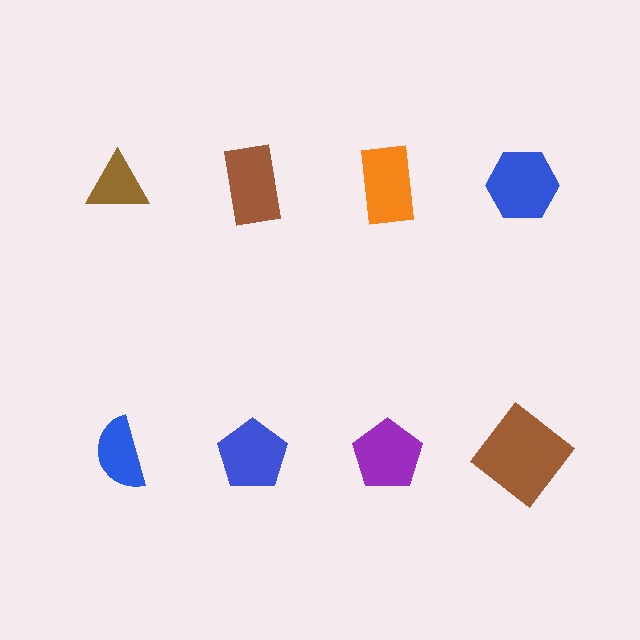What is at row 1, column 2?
A brown rectangle.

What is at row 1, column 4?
A blue hexagon.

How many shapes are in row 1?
4 shapes.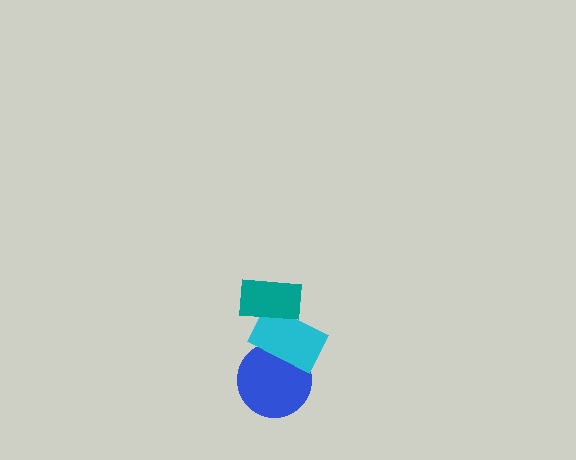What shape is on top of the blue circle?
The cyan rectangle is on top of the blue circle.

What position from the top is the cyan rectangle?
The cyan rectangle is 2nd from the top.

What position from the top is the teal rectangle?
The teal rectangle is 1st from the top.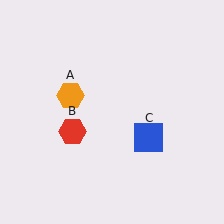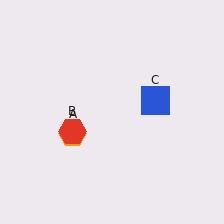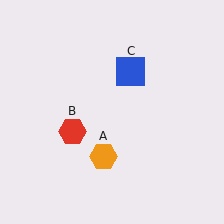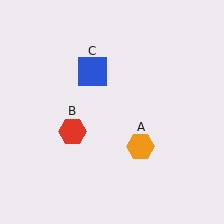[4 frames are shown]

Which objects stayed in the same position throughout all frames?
Red hexagon (object B) remained stationary.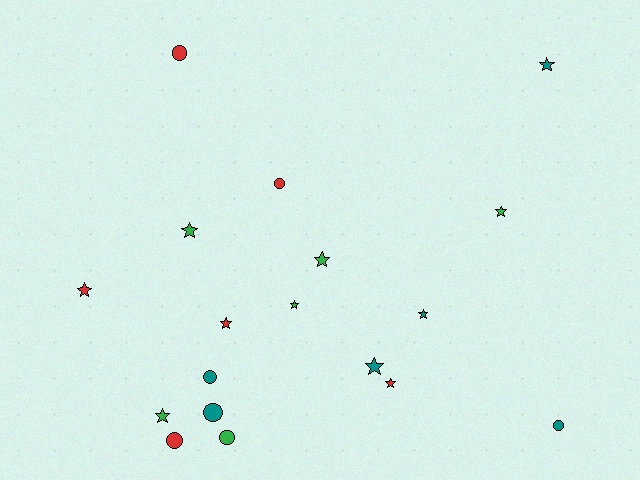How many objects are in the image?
There are 18 objects.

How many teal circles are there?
There are 3 teal circles.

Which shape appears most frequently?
Star, with 11 objects.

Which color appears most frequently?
Green, with 6 objects.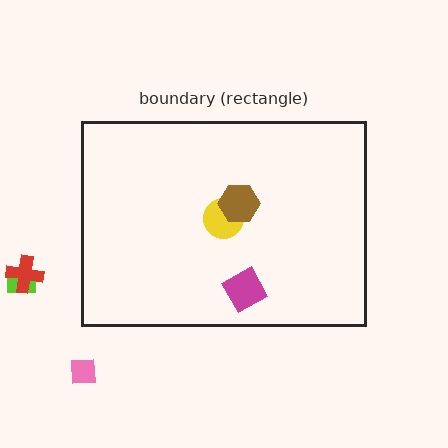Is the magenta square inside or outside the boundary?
Inside.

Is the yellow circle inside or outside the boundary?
Inside.